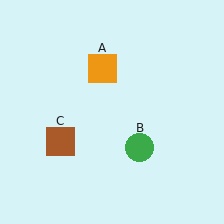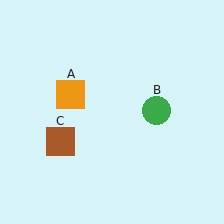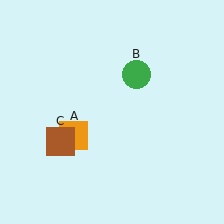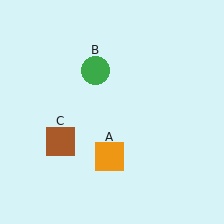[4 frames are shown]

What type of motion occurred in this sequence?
The orange square (object A), green circle (object B) rotated counterclockwise around the center of the scene.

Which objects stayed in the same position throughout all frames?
Brown square (object C) remained stationary.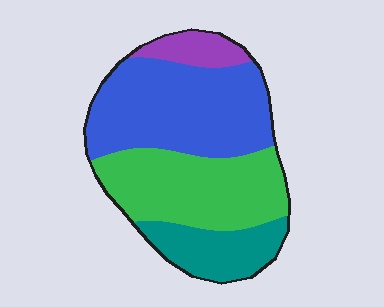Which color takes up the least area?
Purple, at roughly 10%.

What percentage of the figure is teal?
Teal takes up about one sixth (1/6) of the figure.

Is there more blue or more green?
Blue.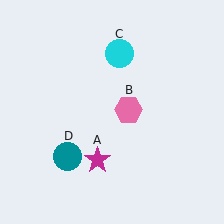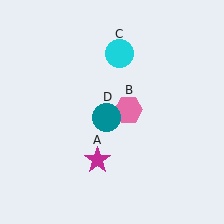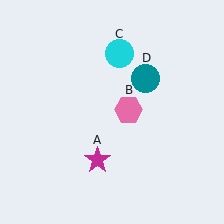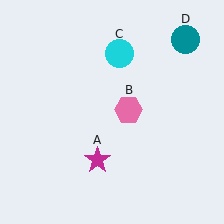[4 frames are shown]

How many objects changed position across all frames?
1 object changed position: teal circle (object D).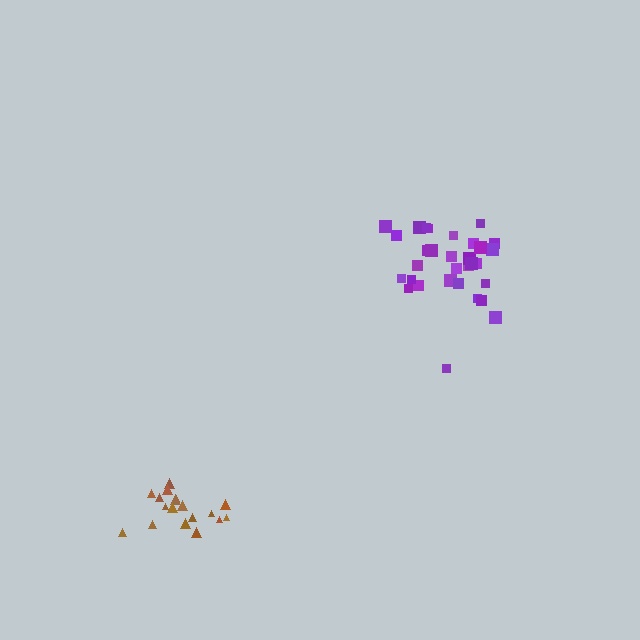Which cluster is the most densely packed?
Brown.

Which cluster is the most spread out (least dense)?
Purple.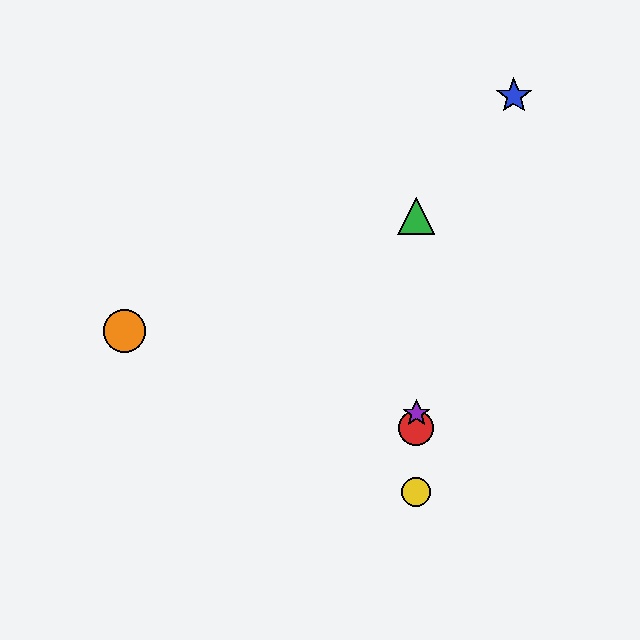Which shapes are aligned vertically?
The red circle, the green triangle, the yellow circle, the purple star are aligned vertically.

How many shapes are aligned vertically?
4 shapes (the red circle, the green triangle, the yellow circle, the purple star) are aligned vertically.